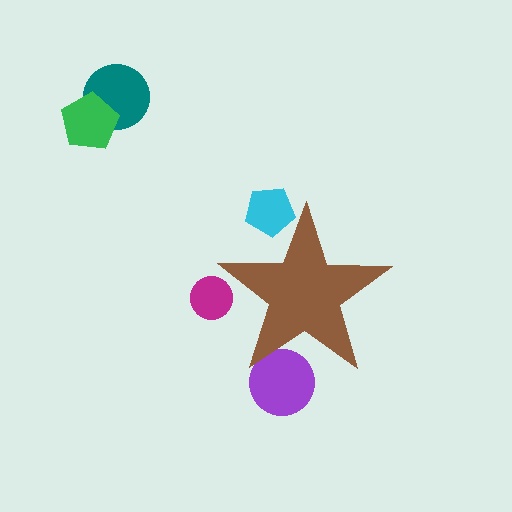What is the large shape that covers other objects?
A brown star.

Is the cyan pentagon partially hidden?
Yes, the cyan pentagon is partially hidden behind the brown star.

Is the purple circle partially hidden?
Yes, the purple circle is partially hidden behind the brown star.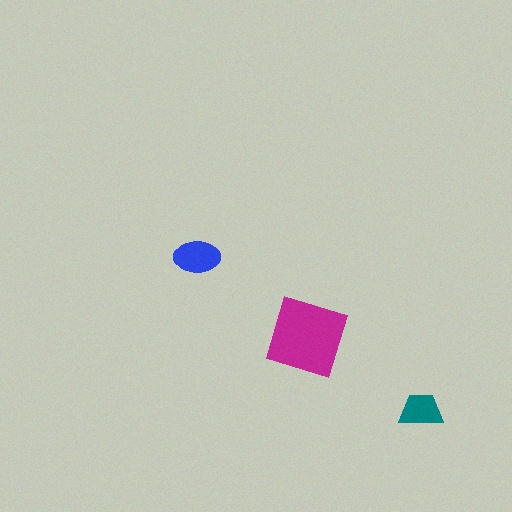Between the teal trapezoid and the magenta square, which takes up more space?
The magenta square.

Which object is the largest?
The magenta square.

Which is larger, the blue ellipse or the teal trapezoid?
The blue ellipse.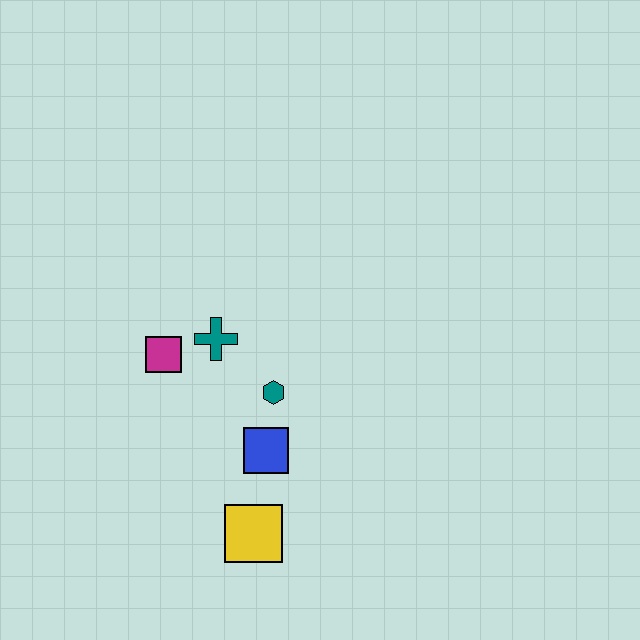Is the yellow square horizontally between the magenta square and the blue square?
Yes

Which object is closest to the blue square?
The teal hexagon is closest to the blue square.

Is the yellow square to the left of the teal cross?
No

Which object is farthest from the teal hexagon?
The yellow square is farthest from the teal hexagon.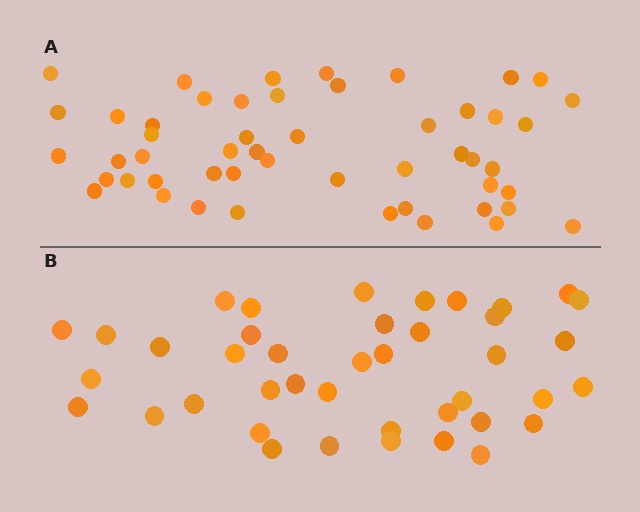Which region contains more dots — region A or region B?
Region A (the top region) has more dots.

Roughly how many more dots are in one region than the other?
Region A has roughly 10 or so more dots than region B.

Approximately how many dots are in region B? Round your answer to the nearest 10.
About 40 dots. (The exact count is 41, which rounds to 40.)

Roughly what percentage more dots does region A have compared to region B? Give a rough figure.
About 25% more.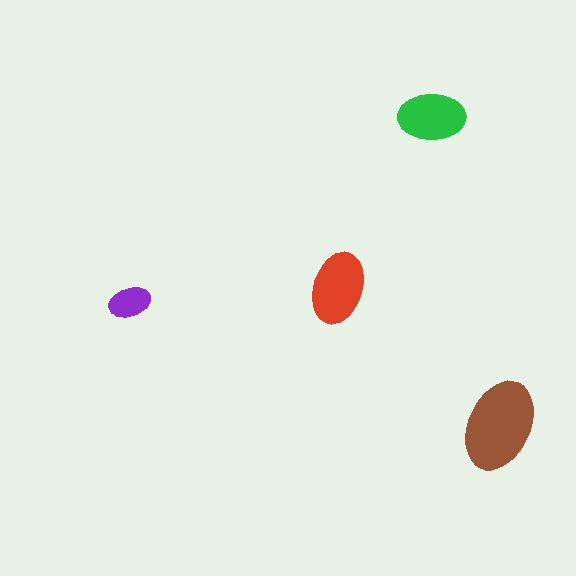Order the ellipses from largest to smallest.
the brown one, the red one, the green one, the purple one.